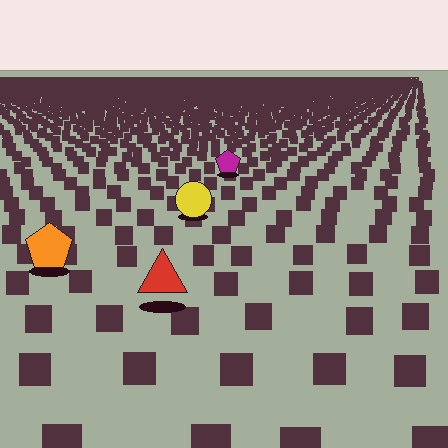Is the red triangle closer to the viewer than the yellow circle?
Yes. The red triangle is closer — you can tell from the texture gradient: the ground texture is coarser near it.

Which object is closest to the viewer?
The red triangle is closest. The texture marks near it are larger and more spread out.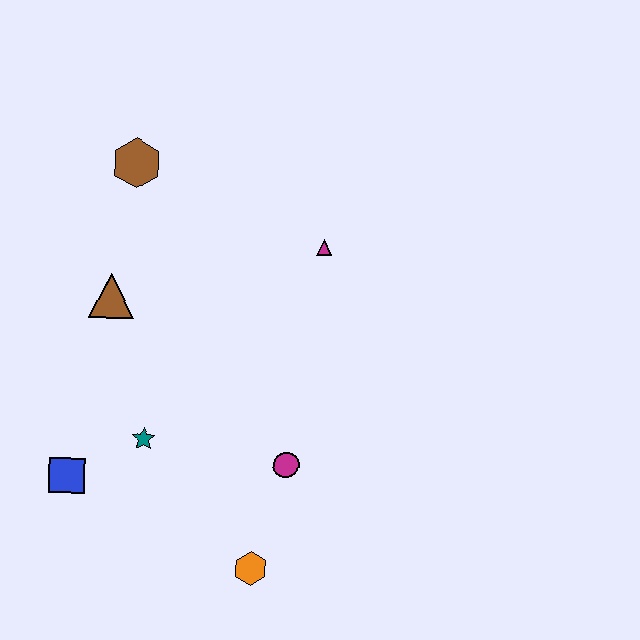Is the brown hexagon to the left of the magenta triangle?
Yes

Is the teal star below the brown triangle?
Yes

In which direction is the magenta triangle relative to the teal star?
The magenta triangle is above the teal star.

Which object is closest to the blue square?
The teal star is closest to the blue square.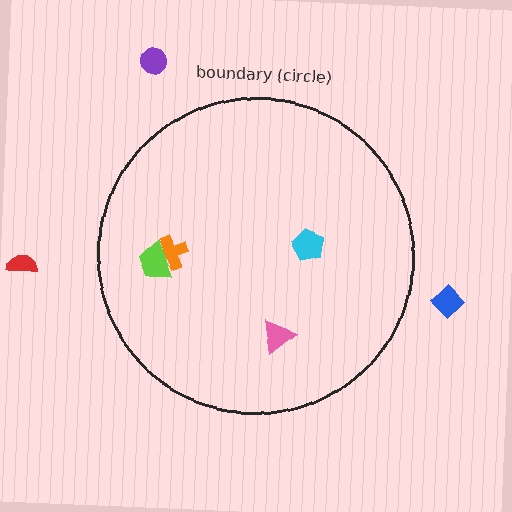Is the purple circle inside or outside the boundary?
Outside.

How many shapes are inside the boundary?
4 inside, 3 outside.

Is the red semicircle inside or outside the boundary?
Outside.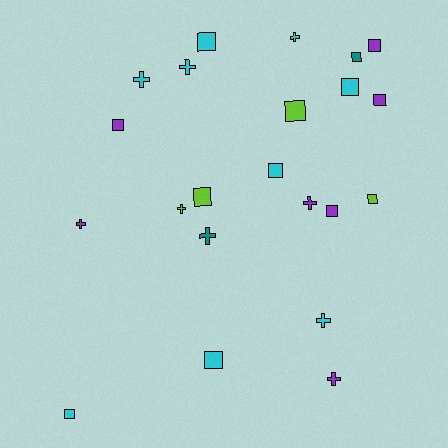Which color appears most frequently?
Cyan, with 9 objects.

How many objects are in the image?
There are 22 objects.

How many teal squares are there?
There is 1 teal square.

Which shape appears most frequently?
Square, with 13 objects.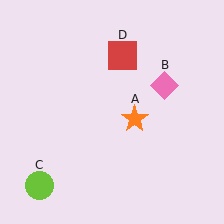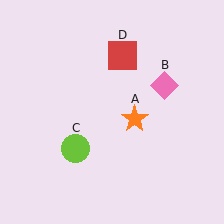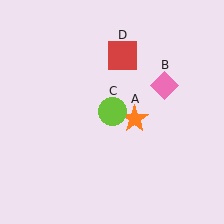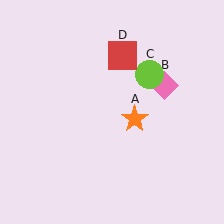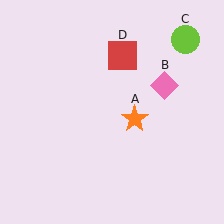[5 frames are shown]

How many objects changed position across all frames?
1 object changed position: lime circle (object C).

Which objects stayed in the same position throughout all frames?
Orange star (object A) and pink diamond (object B) and red square (object D) remained stationary.